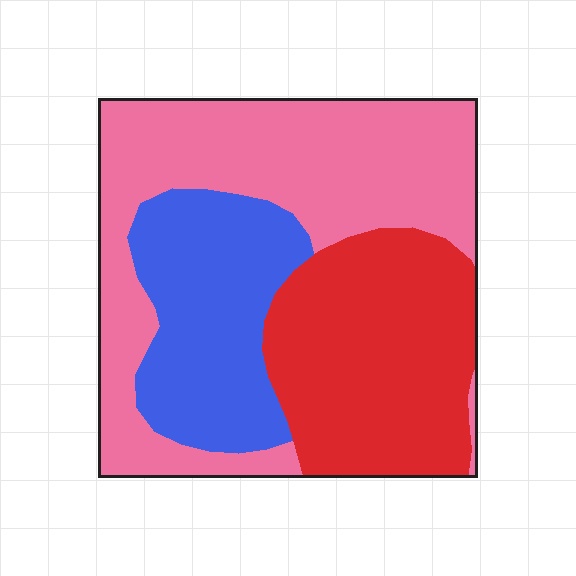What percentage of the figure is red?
Red covers about 30% of the figure.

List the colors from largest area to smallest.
From largest to smallest: pink, red, blue.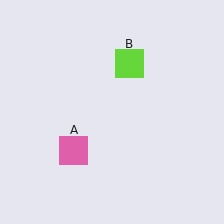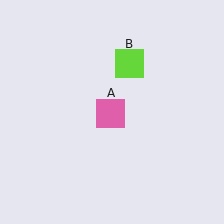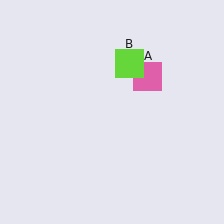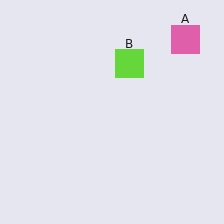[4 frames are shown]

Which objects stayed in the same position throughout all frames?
Lime square (object B) remained stationary.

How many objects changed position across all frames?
1 object changed position: pink square (object A).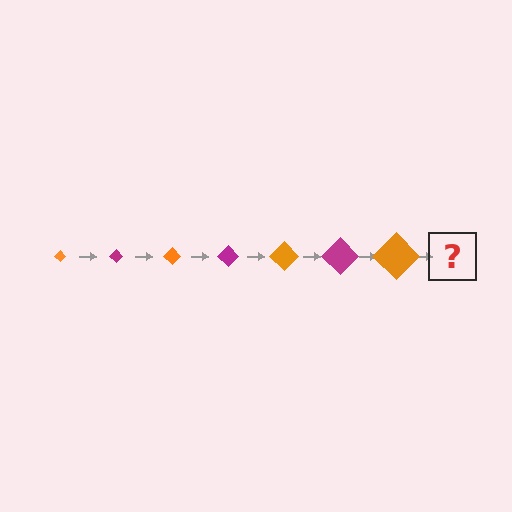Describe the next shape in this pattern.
It should be a magenta diamond, larger than the previous one.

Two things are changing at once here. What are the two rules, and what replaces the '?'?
The two rules are that the diamond grows larger each step and the color cycles through orange and magenta. The '?' should be a magenta diamond, larger than the previous one.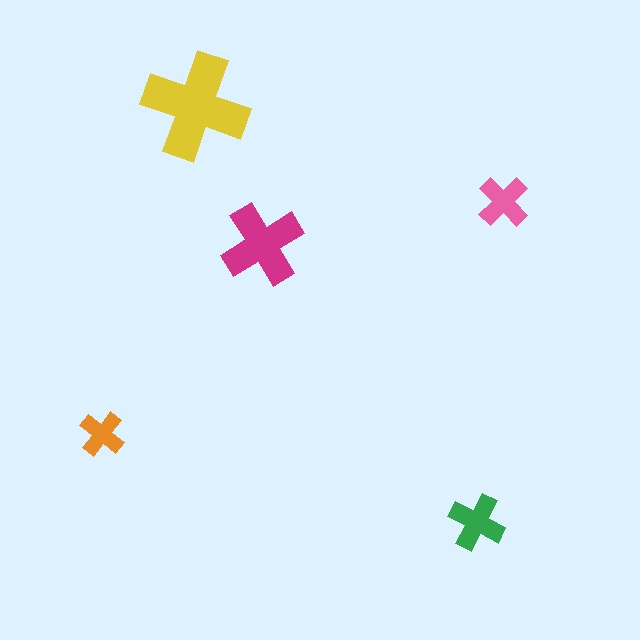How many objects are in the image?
There are 5 objects in the image.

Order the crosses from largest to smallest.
the yellow one, the magenta one, the green one, the pink one, the orange one.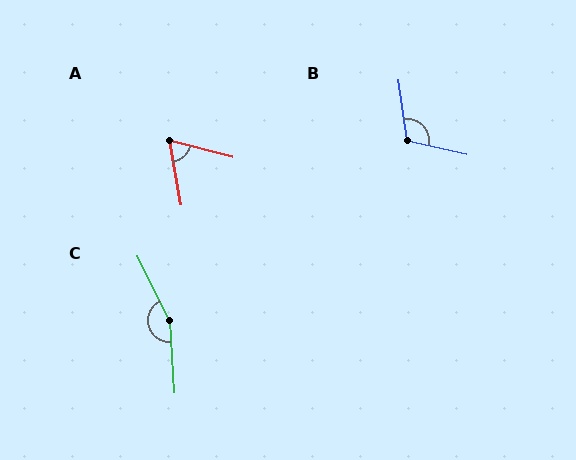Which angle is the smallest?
A, at approximately 66 degrees.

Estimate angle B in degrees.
Approximately 111 degrees.